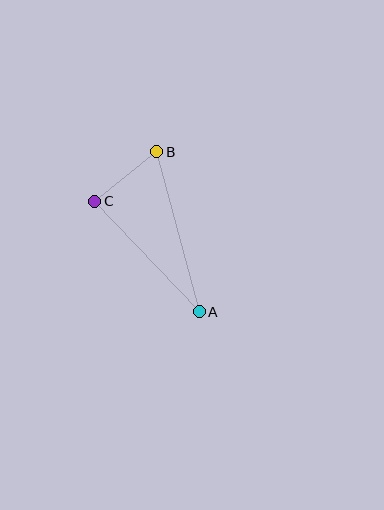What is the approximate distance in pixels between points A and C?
The distance between A and C is approximately 152 pixels.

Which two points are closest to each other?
Points B and C are closest to each other.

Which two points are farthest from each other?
Points A and B are farthest from each other.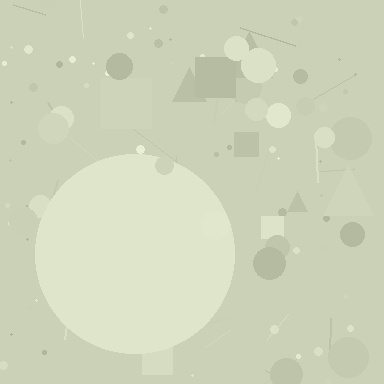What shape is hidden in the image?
A circle is hidden in the image.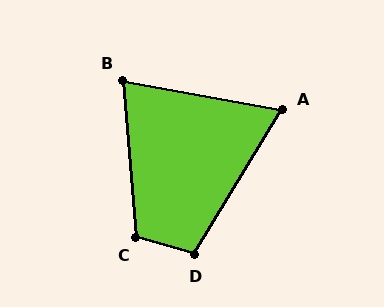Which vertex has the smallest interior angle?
A, at approximately 69 degrees.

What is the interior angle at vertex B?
Approximately 75 degrees (acute).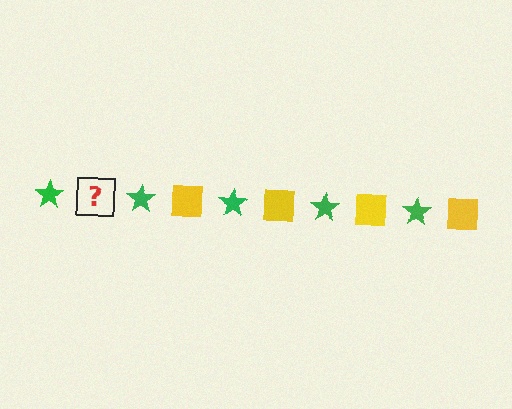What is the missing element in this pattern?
The missing element is a yellow square.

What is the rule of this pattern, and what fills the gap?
The rule is that the pattern alternates between green star and yellow square. The gap should be filled with a yellow square.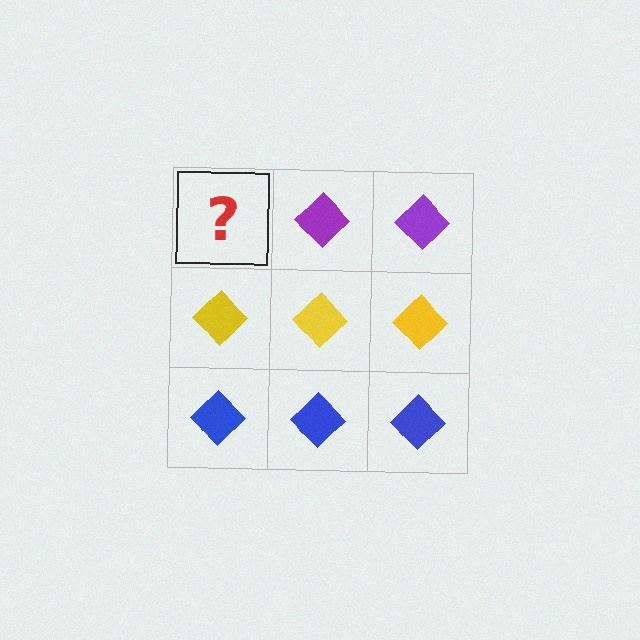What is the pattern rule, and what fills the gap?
The rule is that each row has a consistent color. The gap should be filled with a purple diamond.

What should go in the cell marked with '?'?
The missing cell should contain a purple diamond.